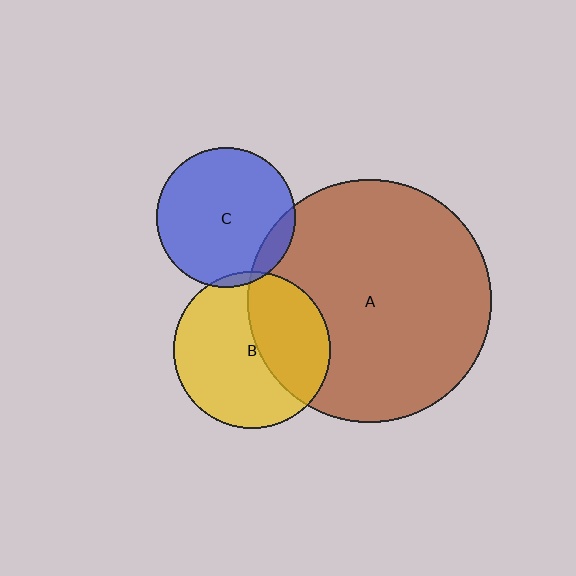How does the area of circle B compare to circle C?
Approximately 1.3 times.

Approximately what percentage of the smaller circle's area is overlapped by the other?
Approximately 5%.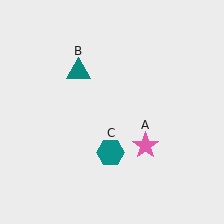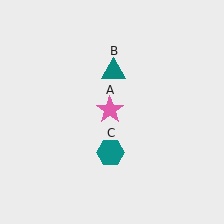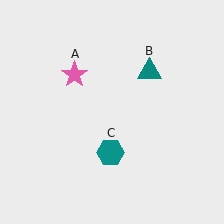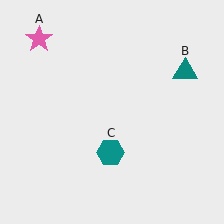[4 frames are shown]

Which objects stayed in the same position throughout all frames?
Teal hexagon (object C) remained stationary.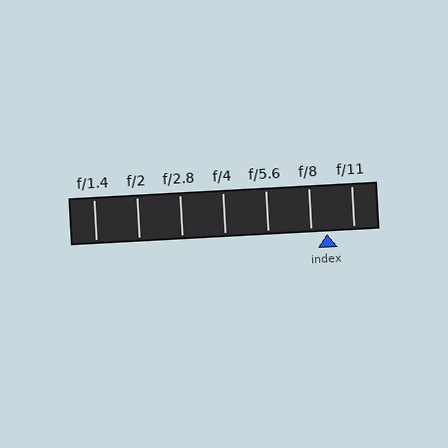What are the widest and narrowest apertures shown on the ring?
The widest aperture shown is f/1.4 and the narrowest is f/11.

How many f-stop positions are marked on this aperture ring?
There are 7 f-stop positions marked.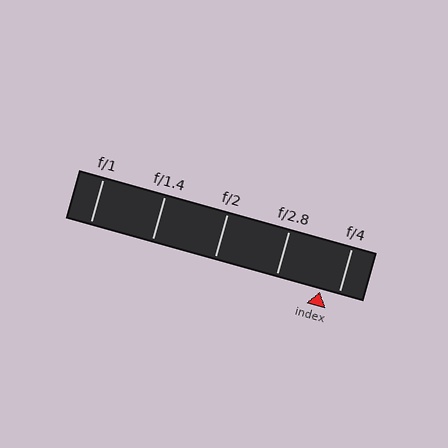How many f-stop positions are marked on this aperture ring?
There are 5 f-stop positions marked.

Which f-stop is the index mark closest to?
The index mark is closest to f/4.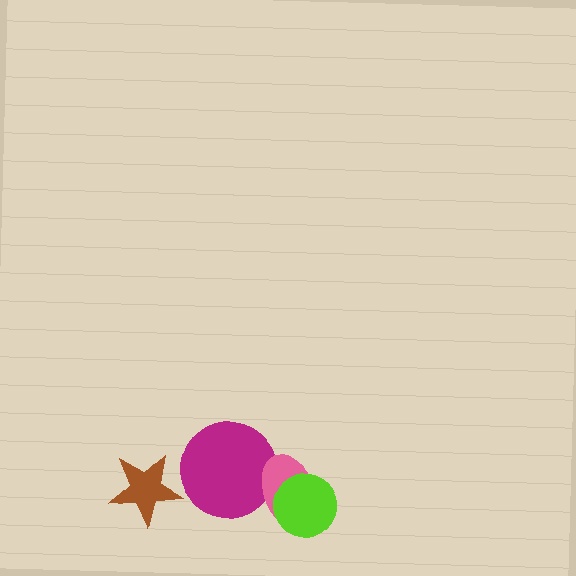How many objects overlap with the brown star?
0 objects overlap with the brown star.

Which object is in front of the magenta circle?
The pink ellipse is in front of the magenta circle.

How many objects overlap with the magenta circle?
1 object overlaps with the magenta circle.